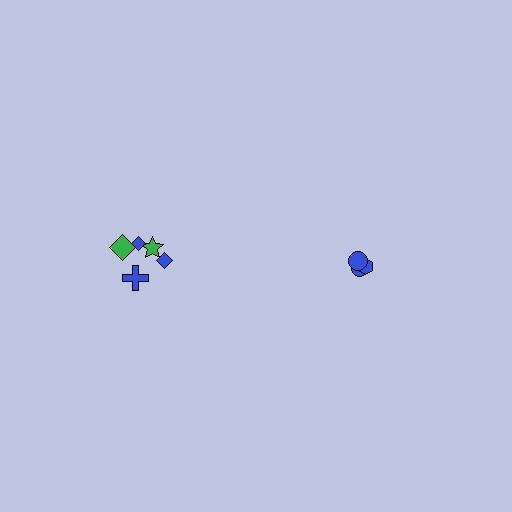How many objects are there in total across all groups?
There are 8 objects.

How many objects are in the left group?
There are 5 objects.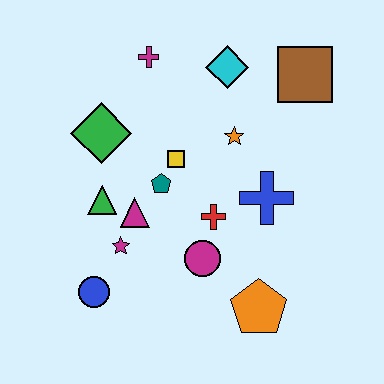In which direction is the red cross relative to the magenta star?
The red cross is to the right of the magenta star.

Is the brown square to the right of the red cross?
Yes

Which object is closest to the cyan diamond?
The orange star is closest to the cyan diamond.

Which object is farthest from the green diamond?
The orange pentagon is farthest from the green diamond.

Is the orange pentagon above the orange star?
No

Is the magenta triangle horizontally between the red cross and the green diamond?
Yes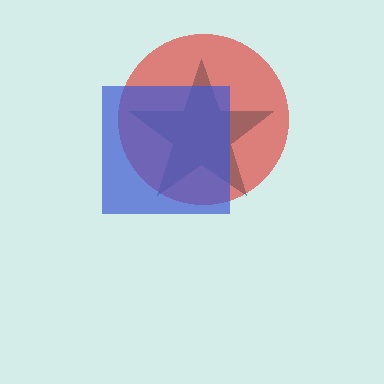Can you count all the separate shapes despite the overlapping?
Yes, there are 3 separate shapes.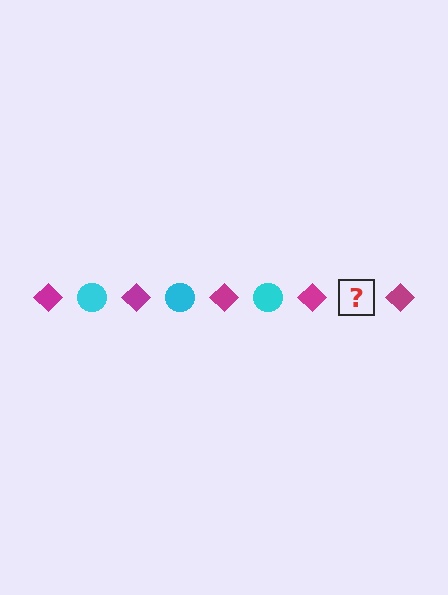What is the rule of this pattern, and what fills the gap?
The rule is that the pattern alternates between magenta diamond and cyan circle. The gap should be filled with a cyan circle.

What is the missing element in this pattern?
The missing element is a cyan circle.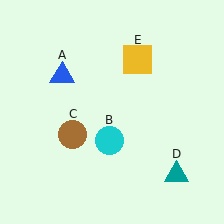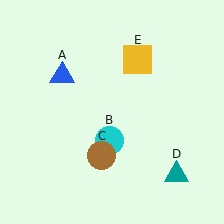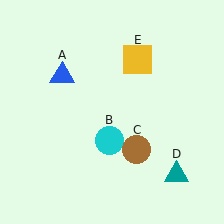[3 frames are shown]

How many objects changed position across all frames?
1 object changed position: brown circle (object C).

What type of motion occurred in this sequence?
The brown circle (object C) rotated counterclockwise around the center of the scene.